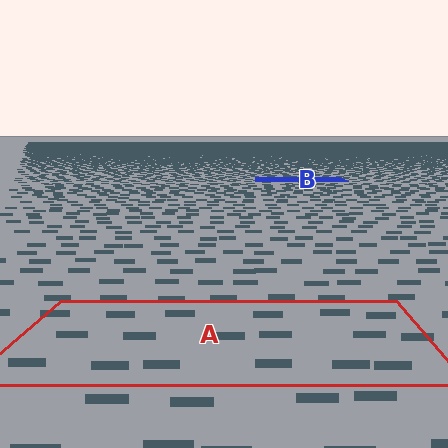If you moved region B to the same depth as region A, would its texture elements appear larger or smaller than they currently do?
They would appear larger. At a closer depth, the same texture elements are projected at a bigger on-screen size.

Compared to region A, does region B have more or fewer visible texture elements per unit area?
Region B has more texture elements per unit area — they are packed more densely because it is farther away.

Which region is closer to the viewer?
Region A is closer. The texture elements there are larger and more spread out.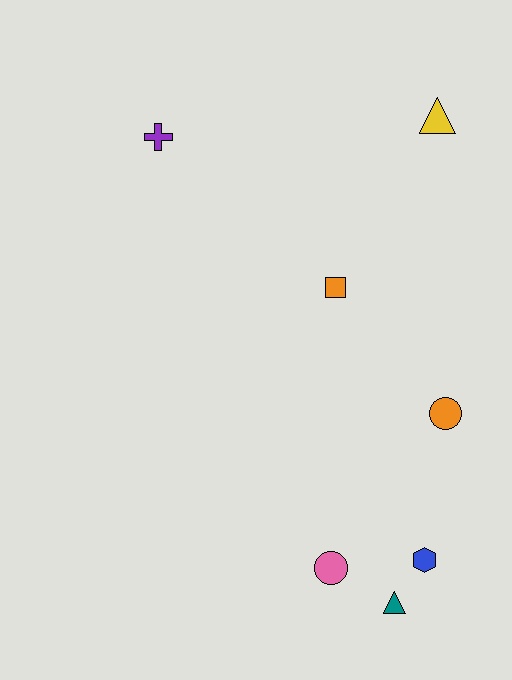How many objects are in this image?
There are 7 objects.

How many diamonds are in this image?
There are no diamonds.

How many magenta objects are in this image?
There are no magenta objects.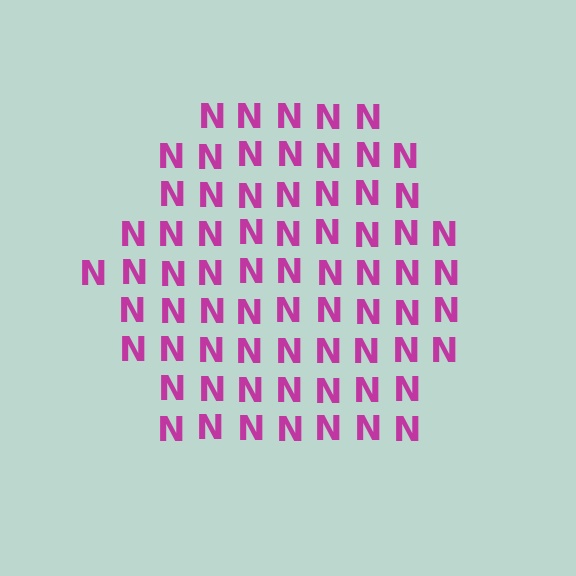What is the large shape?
The large shape is a hexagon.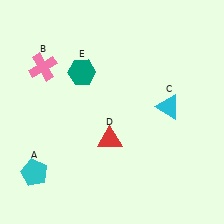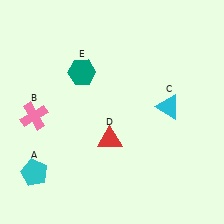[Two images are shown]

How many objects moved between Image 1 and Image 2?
1 object moved between the two images.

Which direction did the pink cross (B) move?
The pink cross (B) moved down.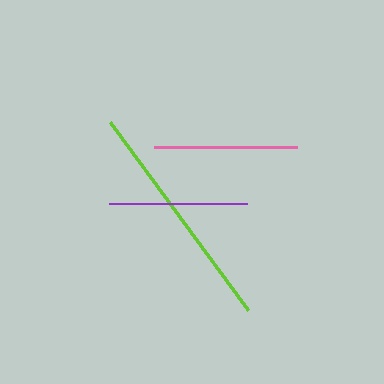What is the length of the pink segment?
The pink segment is approximately 142 pixels long.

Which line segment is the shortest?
The purple line is the shortest at approximately 138 pixels.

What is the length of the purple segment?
The purple segment is approximately 138 pixels long.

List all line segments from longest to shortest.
From longest to shortest: lime, pink, purple.